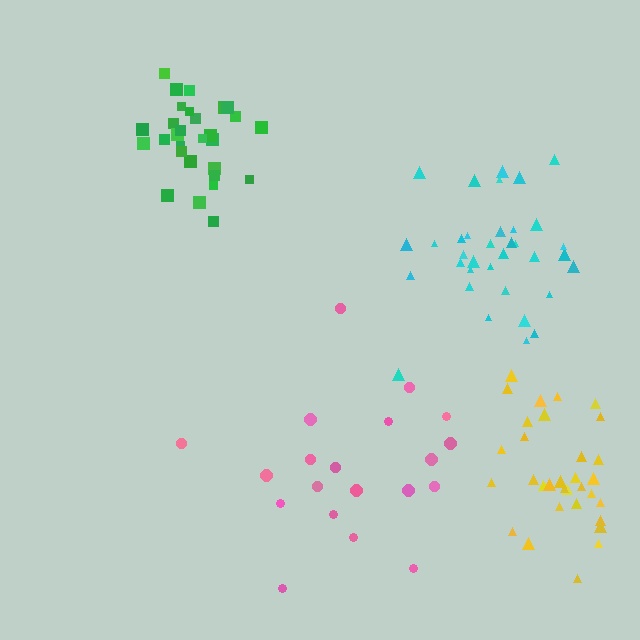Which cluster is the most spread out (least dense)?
Pink.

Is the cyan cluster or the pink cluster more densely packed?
Cyan.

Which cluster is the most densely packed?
Yellow.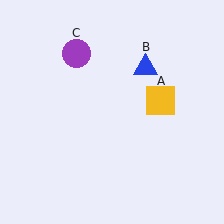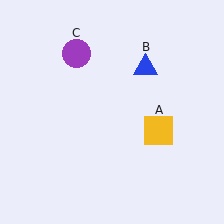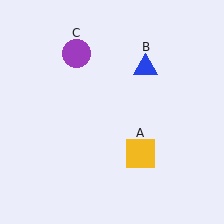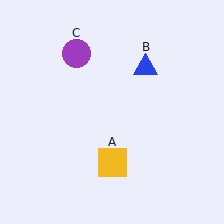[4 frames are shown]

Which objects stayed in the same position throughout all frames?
Blue triangle (object B) and purple circle (object C) remained stationary.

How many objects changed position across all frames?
1 object changed position: yellow square (object A).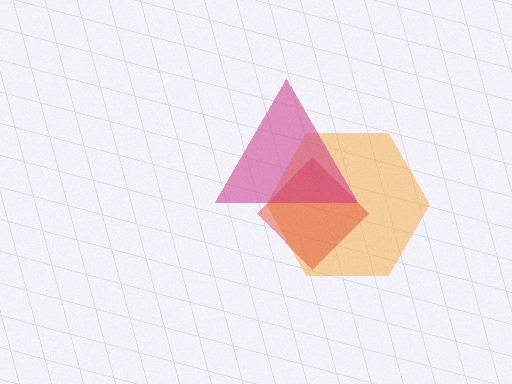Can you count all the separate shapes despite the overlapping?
Yes, there are 3 separate shapes.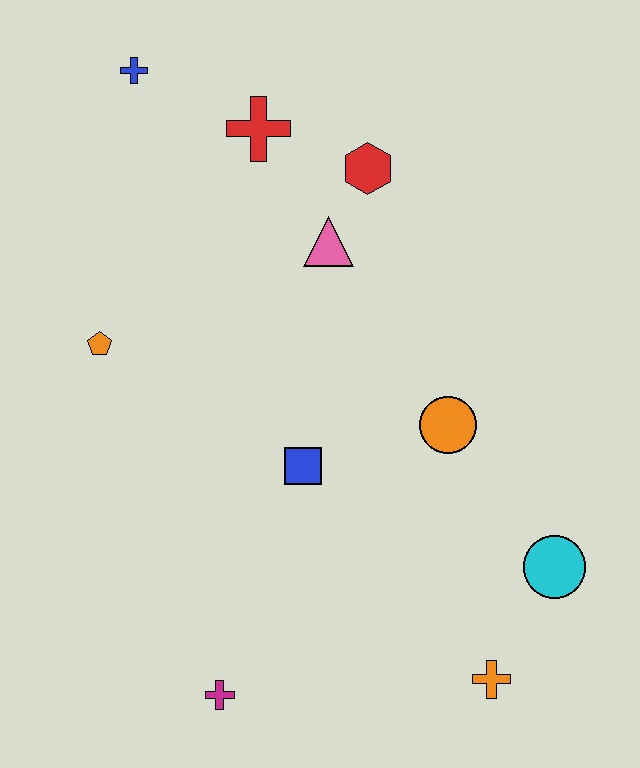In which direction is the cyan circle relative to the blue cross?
The cyan circle is below the blue cross.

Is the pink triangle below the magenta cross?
No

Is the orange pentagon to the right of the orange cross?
No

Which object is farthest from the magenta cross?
The blue cross is farthest from the magenta cross.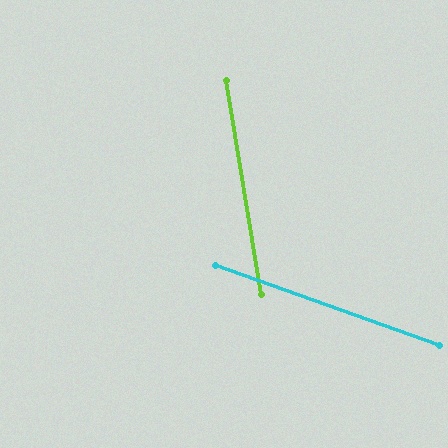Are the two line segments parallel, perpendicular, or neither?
Neither parallel nor perpendicular — they differ by about 61°.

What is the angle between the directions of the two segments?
Approximately 61 degrees.